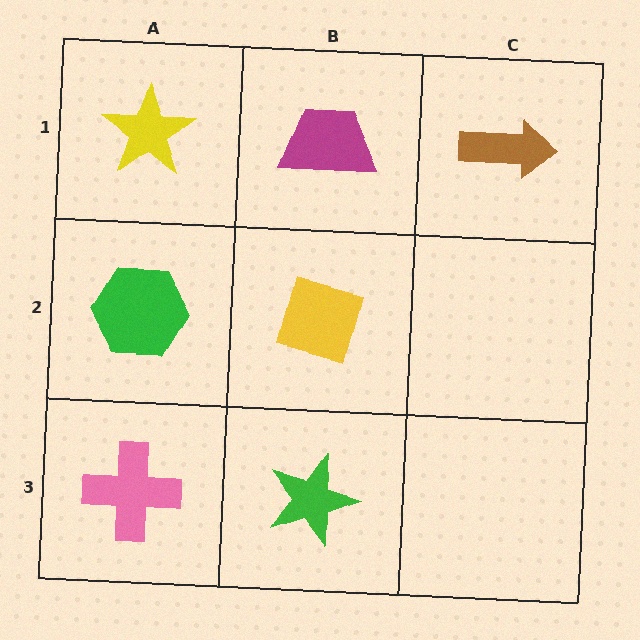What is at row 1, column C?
A brown arrow.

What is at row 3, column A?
A pink cross.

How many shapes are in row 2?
2 shapes.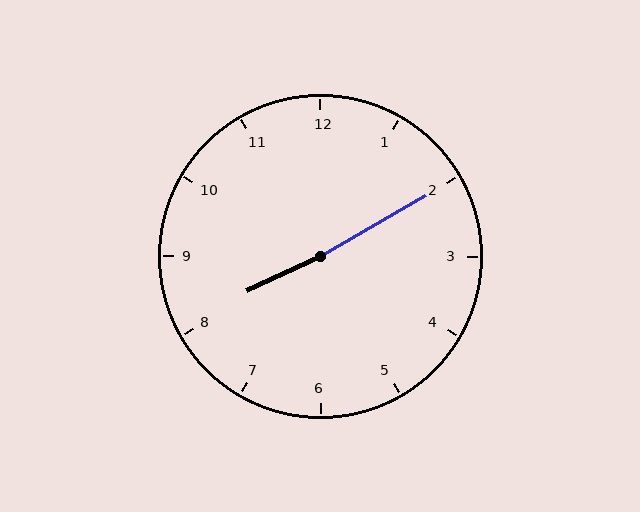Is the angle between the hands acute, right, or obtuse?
It is obtuse.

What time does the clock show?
8:10.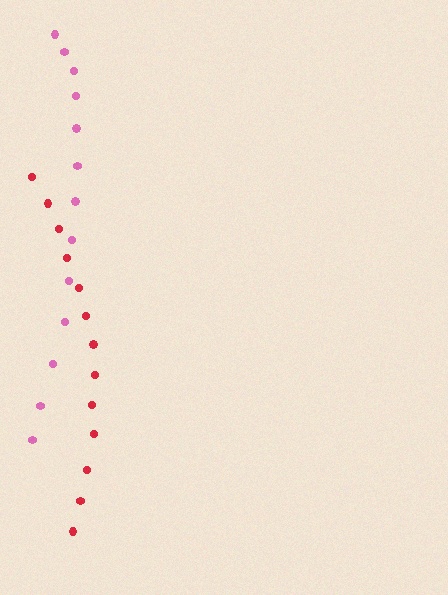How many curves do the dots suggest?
There are 2 distinct paths.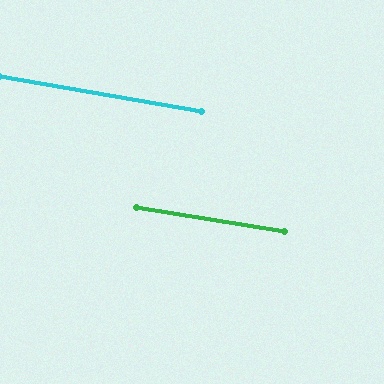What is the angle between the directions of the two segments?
Approximately 0 degrees.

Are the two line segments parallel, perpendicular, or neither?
Parallel — their directions differ by only 0.3°.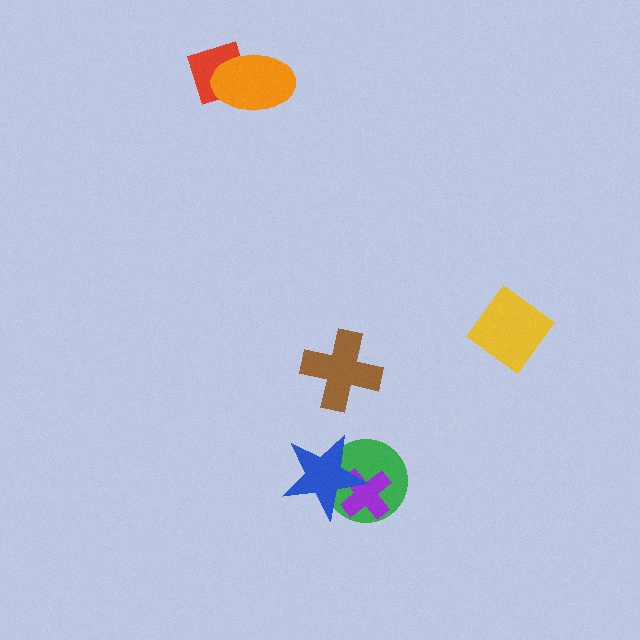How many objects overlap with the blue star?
2 objects overlap with the blue star.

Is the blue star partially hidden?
No, no other shape covers it.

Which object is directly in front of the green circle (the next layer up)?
The purple cross is directly in front of the green circle.